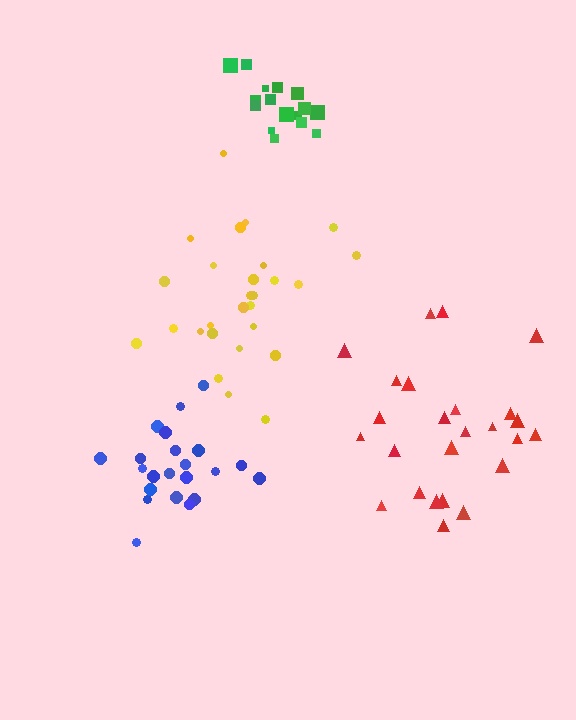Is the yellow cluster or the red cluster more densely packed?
Yellow.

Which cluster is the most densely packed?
Green.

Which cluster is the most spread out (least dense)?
Red.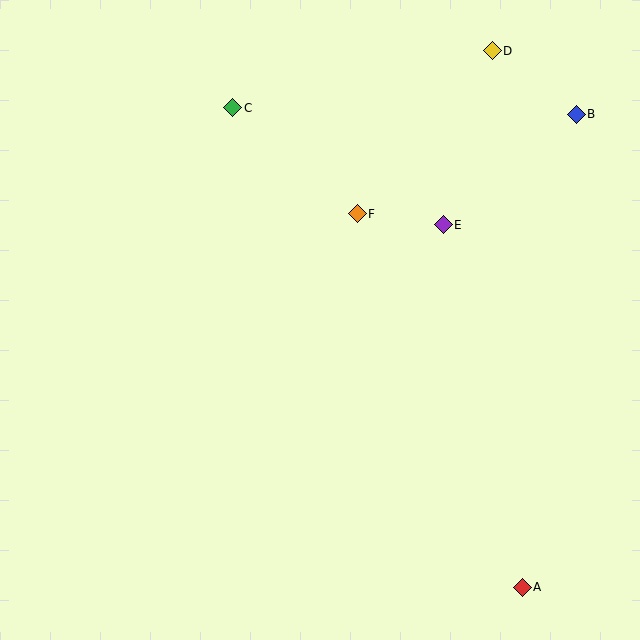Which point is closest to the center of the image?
Point F at (357, 214) is closest to the center.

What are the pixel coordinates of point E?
Point E is at (443, 225).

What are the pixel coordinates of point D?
Point D is at (492, 51).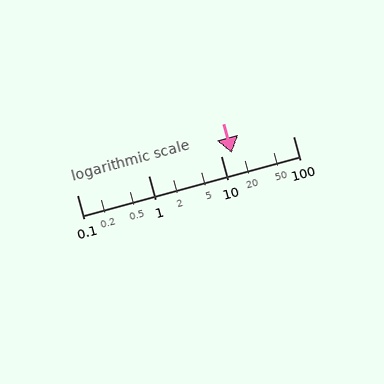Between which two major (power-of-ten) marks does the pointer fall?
The pointer is between 10 and 100.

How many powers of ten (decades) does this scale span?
The scale spans 3 decades, from 0.1 to 100.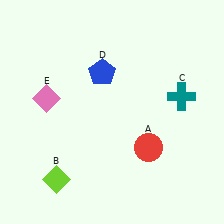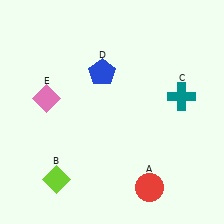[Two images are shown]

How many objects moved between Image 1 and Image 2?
1 object moved between the two images.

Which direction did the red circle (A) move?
The red circle (A) moved down.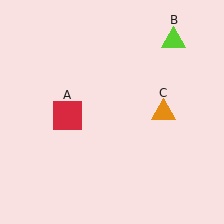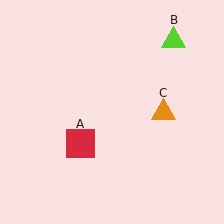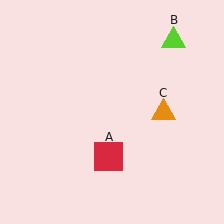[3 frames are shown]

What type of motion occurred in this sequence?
The red square (object A) rotated counterclockwise around the center of the scene.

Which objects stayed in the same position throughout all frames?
Lime triangle (object B) and orange triangle (object C) remained stationary.